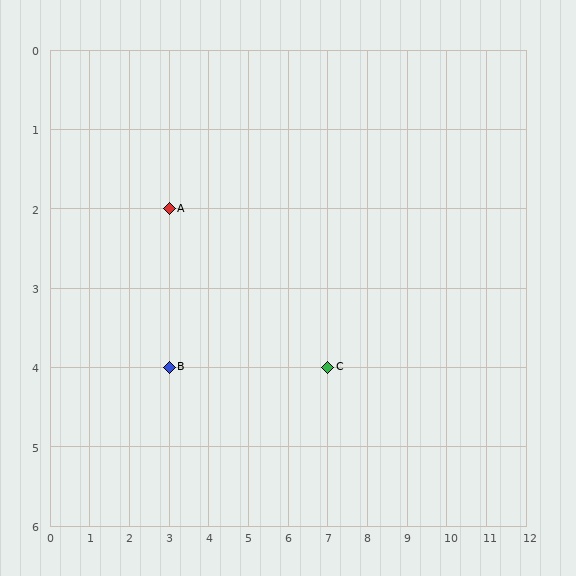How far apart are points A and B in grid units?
Points A and B are 2 rows apart.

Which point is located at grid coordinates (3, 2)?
Point A is at (3, 2).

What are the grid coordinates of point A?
Point A is at grid coordinates (3, 2).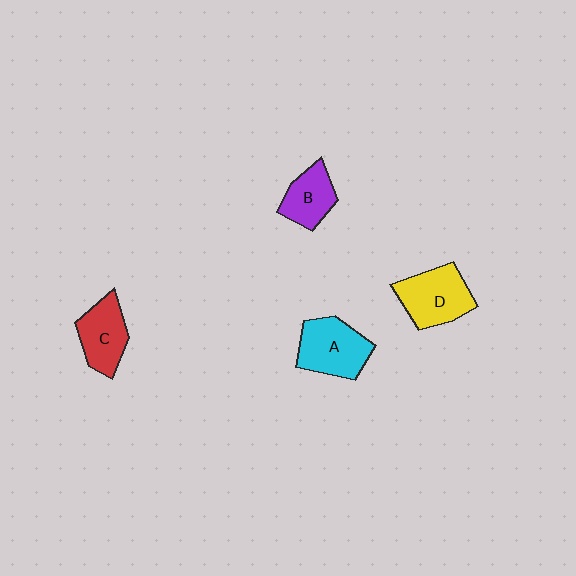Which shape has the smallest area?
Shape B (purple).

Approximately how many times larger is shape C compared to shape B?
Approximately 1.2 times.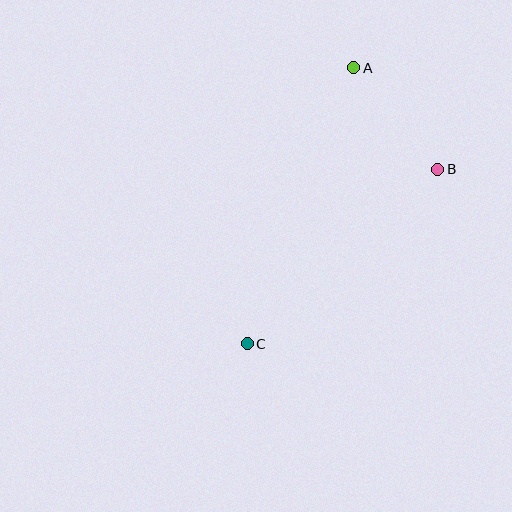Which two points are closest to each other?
Points A and B are closest to each other.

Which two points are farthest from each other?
Points A and C are farthest from each other.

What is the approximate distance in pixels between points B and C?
The distance between B and C is approximately 258 pixels.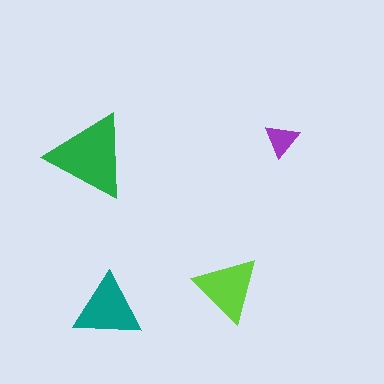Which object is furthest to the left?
The green triangle is leftmost.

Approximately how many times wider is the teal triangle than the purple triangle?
About 2 times wider.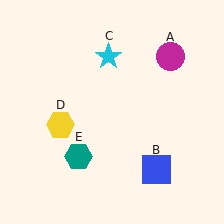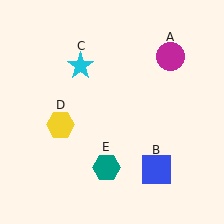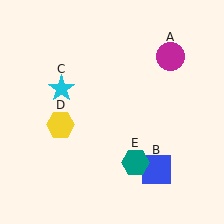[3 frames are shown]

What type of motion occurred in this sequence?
The cyan star (object C), teal hexagon (object E) rotated counterclockwise around the center of the scene.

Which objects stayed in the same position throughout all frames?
Magenta circle (object A) and blue square (object B) and yellow hexagon (object D) remained stationary.